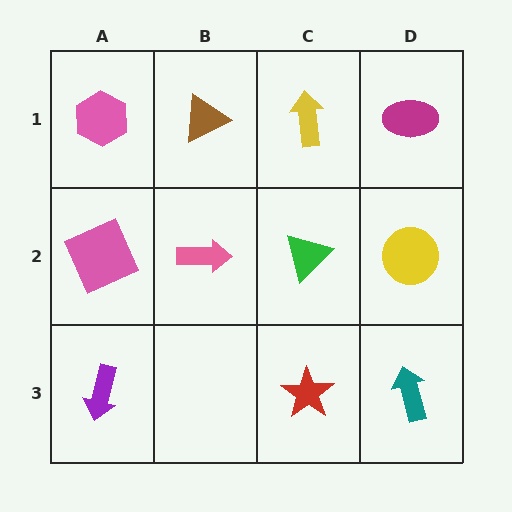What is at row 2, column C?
A green triangle.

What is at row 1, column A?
A pink hexagon.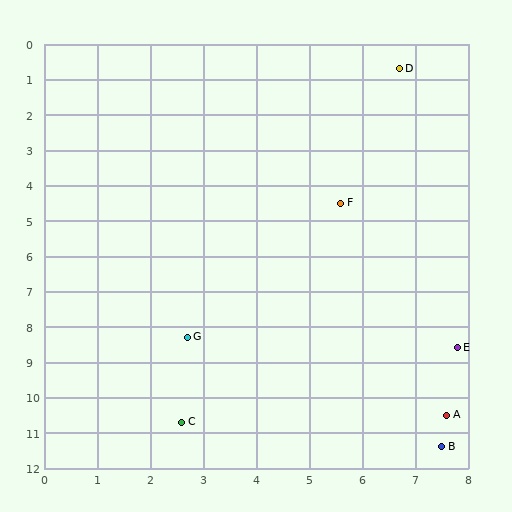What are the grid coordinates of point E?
Point E is at approximately (7.8, 8.6).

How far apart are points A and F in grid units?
Points A and F are about 6.3 grid units apart.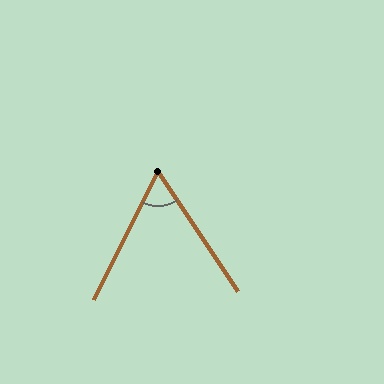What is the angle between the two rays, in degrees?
Approximately 60 degrees.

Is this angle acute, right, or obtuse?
It is acute.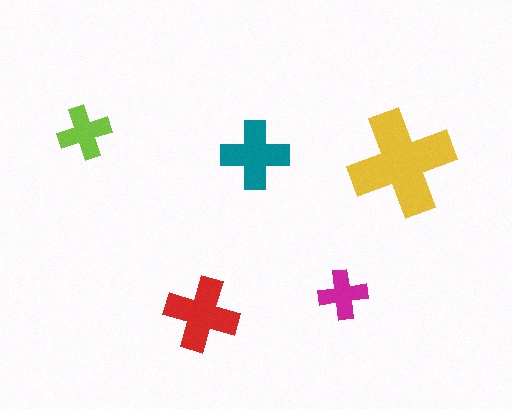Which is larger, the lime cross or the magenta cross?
The lime one.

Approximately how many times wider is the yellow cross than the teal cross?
About 1.5 times wider.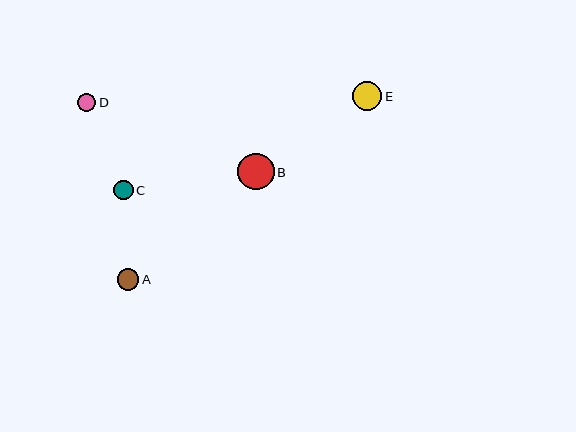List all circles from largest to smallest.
From largest to smallest: B, E, A, C, D.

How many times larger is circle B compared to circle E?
Circle B is approximately 1.2 times the size of circle E.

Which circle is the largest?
Circle B is the largest with a size of approximately 36 pixels.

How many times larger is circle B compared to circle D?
Circle B is approximately 2.0 times the size of circle D.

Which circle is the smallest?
Circle D is the smallest with a size of approximately 18 pixels.